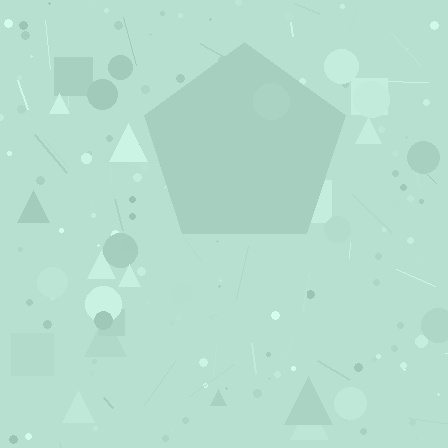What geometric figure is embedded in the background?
A pentagon is embedded in the background.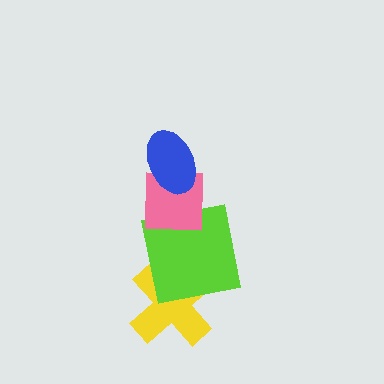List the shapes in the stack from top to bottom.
From top to bottom: the blue ellipse, the pink square, the lime square, the yellow cross.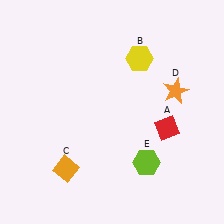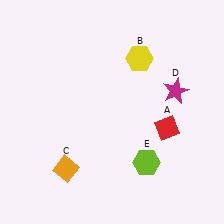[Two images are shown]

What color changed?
The star (D) changed from orange in Image 1 to magenta in Image 2.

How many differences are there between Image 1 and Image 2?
There is 1 difference between the two images.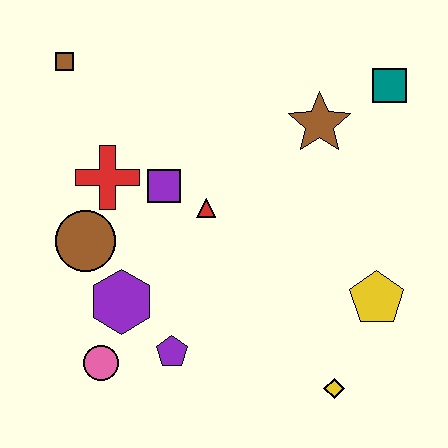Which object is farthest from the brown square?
The yellow diamond is farthest from the brown square.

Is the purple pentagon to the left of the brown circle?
No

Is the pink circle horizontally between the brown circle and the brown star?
Yes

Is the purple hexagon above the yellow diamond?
Yes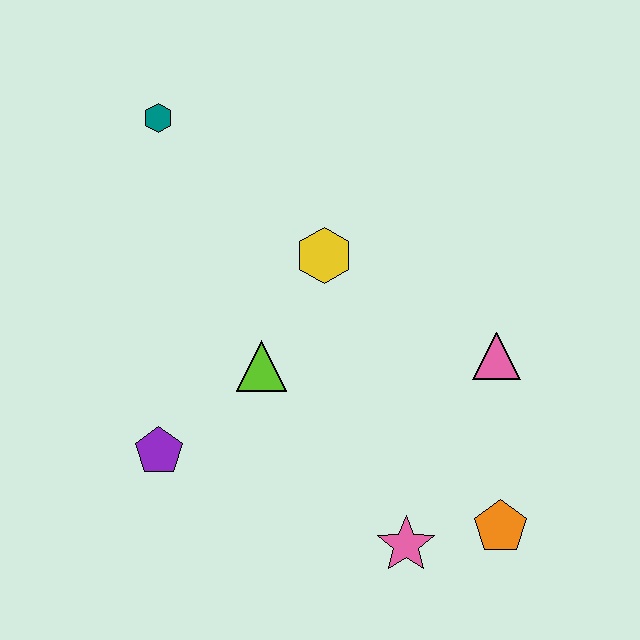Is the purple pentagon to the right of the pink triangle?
No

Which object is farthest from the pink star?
The teal hexagon is farthest from the pink star.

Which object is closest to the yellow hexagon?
The lime triangle is closest to the yellow hexagon.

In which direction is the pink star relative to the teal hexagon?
The pink star is below the teal hexagon.